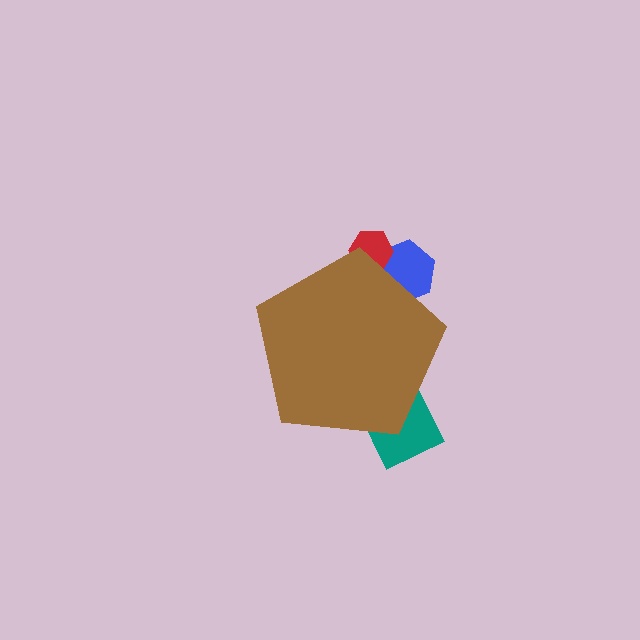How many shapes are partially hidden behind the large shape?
3 shapes are partially hidden.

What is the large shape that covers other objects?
A brown pentagon.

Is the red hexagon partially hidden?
Yes, the red hexagon is partially hidden behind the brown pentagon.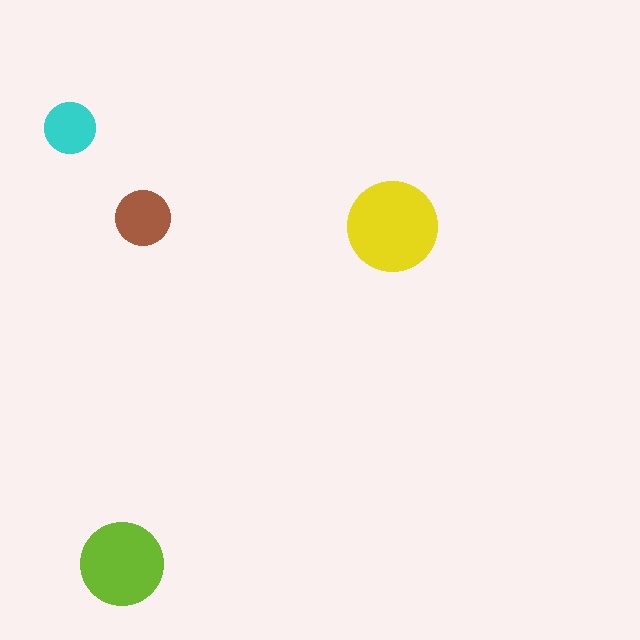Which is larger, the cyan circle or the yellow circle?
The yellow one.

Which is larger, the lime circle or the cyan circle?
The lime one.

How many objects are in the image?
There are 4 objects in the image.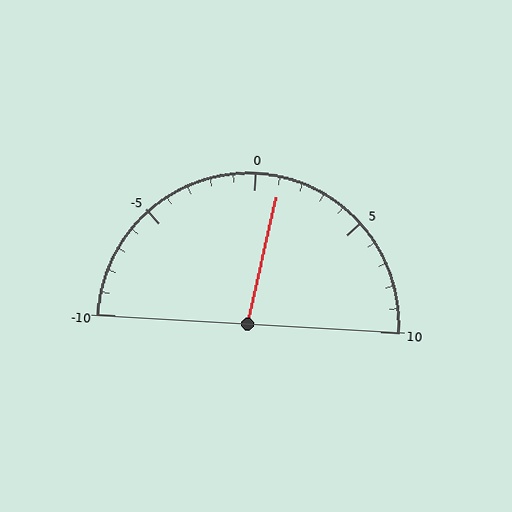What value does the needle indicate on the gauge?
The needle indicates approximately 1.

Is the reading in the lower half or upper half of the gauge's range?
The reading is in the upper half of the range (-10 to 10).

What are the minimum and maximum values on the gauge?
The gauge ranges from -10 to 10.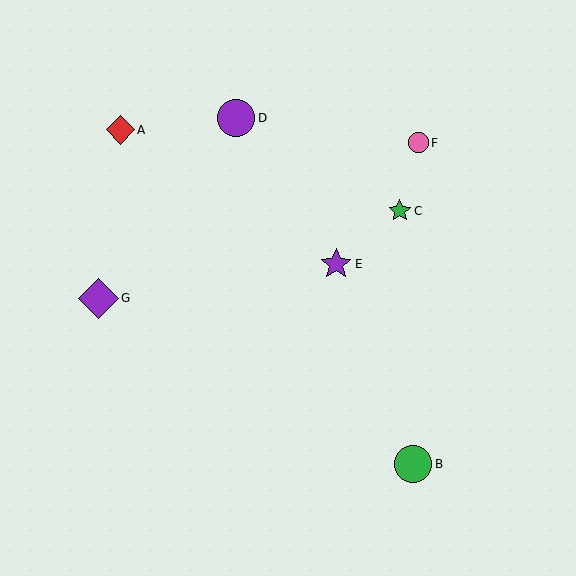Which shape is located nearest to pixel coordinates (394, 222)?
The green star (labeled C) at (400, 211) is nearest to that location.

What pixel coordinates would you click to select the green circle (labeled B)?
Click at (413, 464) to select the green circle B.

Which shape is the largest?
The purple diamond (labeled G) is the largest.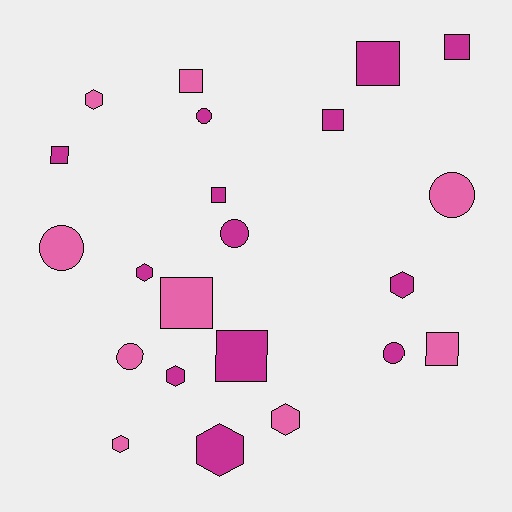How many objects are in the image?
There are 22 objects.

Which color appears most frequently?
Magenta, with 13 objects.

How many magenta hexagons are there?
There are 4 magenta hexagons.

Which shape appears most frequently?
Square, with 9 objects.